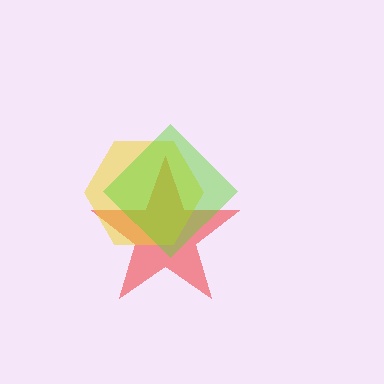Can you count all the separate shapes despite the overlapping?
Yes, there are 3 separate shapes.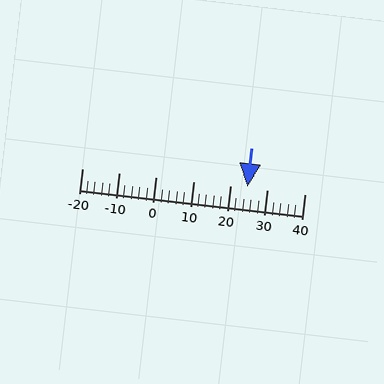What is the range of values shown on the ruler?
The ruler shows values from -20 to 40.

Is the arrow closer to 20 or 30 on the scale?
The arrow is closer to 20.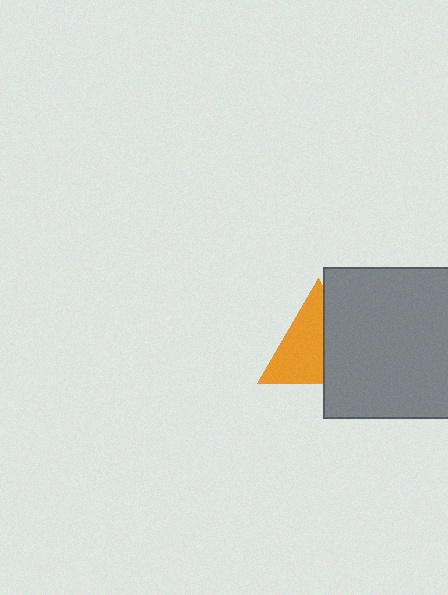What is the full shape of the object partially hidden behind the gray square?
The partially hidden object is an orange triangle.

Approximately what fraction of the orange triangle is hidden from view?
Roughly 42% of the orange triangle is hidden behind the gray square.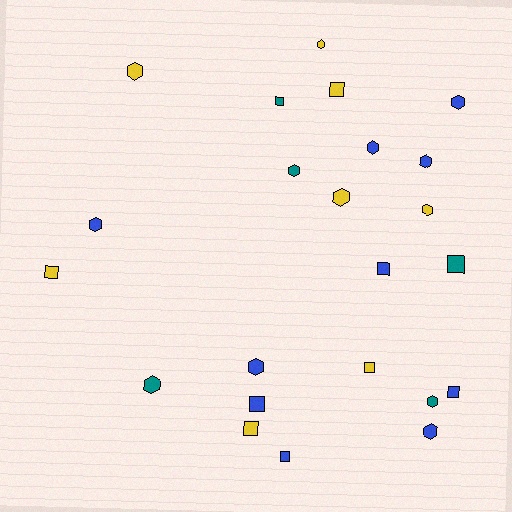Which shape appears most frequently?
Hexagon, with 13 objects.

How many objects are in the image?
There are 23 objects.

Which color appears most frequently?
Blue, with 10 objects.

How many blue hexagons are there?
There are 6 blue hexagons.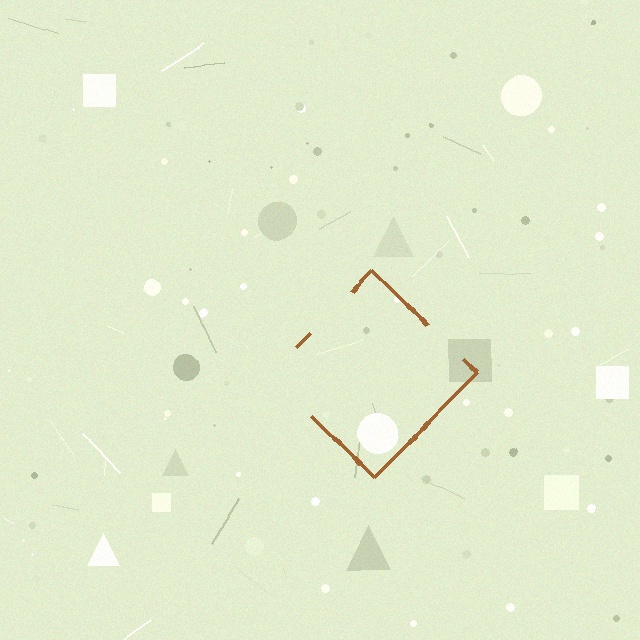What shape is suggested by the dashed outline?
The dashed outline suggests a diamond.